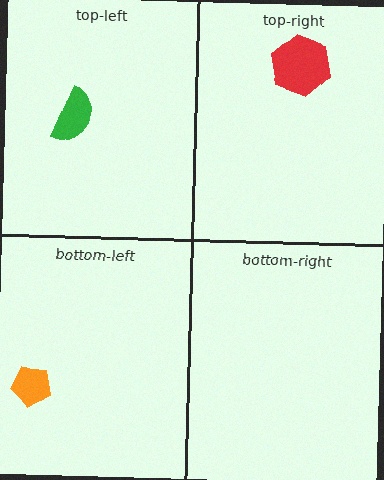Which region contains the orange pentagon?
The bottom-left region.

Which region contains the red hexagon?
The top-right region.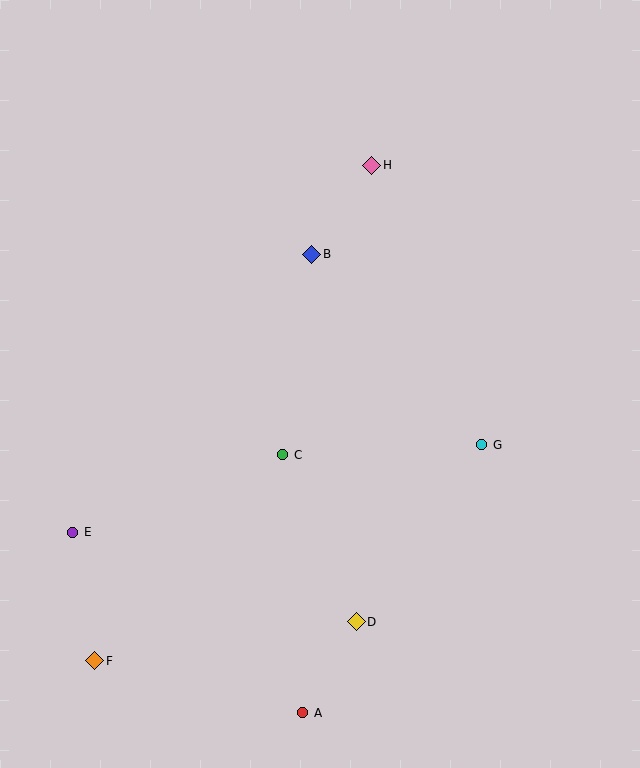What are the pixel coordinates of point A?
Point A is at (302, 713).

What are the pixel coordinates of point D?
Point D is at (356, 622).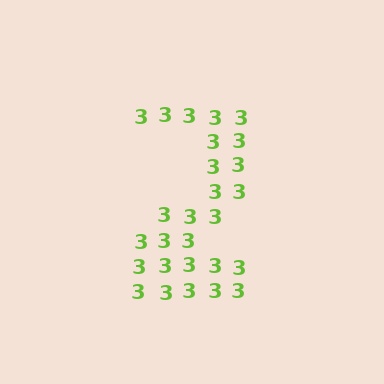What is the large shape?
The large shape is the digit 2.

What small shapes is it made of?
It is made of small digit 3's.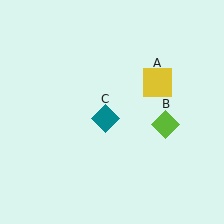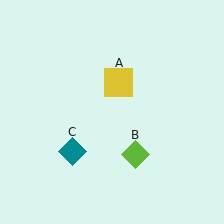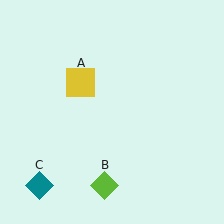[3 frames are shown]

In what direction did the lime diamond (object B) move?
The lime diamond (object B) moved down and to the left.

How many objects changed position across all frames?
3 objects changed position: yellow square (object A), lime diamond (object B), teal diamond (object C).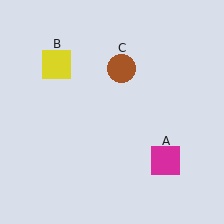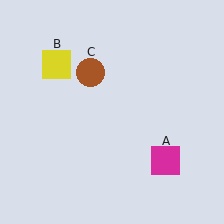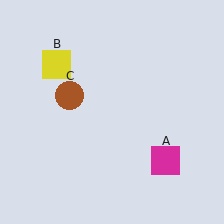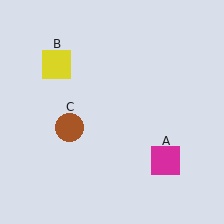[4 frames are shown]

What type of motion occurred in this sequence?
The brown circle (object C) rotated counterclockwise around the center of the scene.